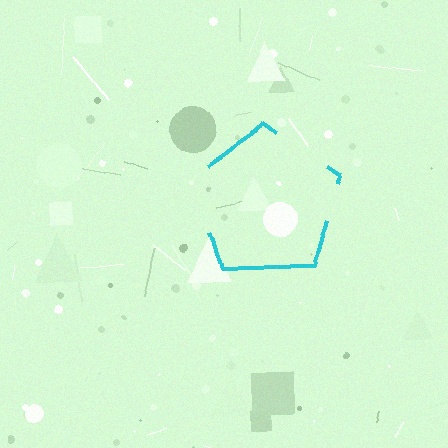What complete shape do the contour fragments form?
The contour fragments form a pentagon.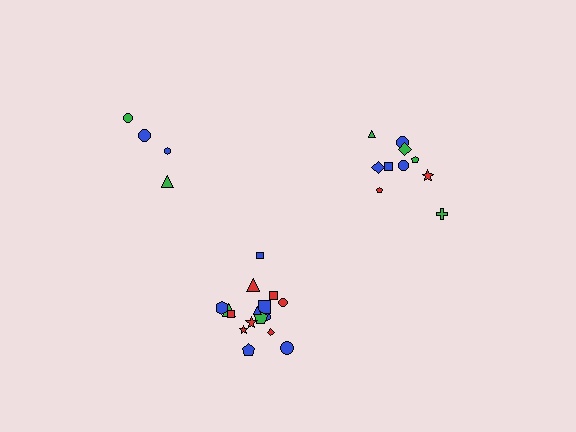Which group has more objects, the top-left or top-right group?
The top-right group.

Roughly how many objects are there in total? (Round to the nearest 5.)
Roughly 30 objects in total.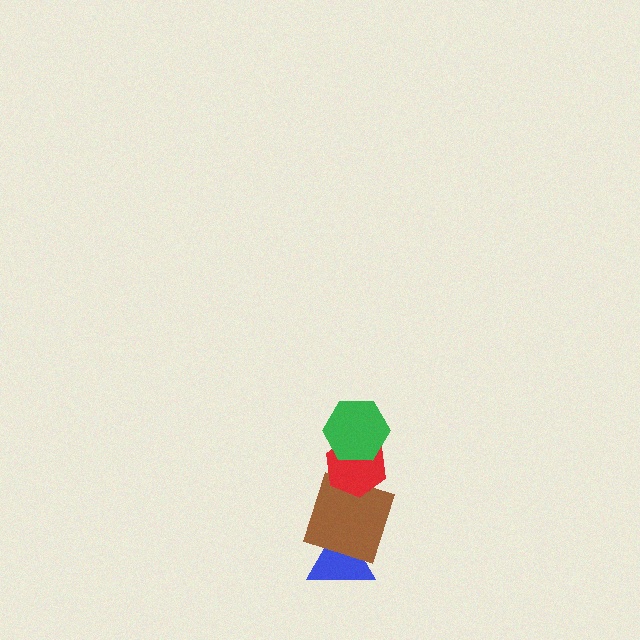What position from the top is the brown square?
The brown square is 3rd from the top.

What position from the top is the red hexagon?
The red hexagon is 2nd from the top.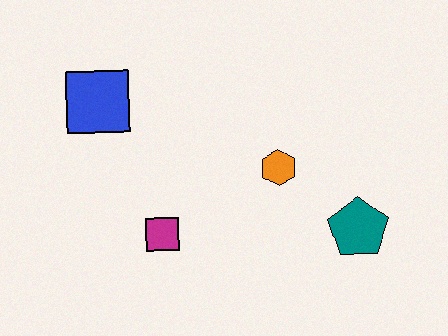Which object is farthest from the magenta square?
The teal pentagon is farthest from the magenta square.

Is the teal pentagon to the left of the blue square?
No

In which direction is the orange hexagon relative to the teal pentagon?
The orange hexagon is to the left of the teal pentagon.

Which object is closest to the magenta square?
The orange hexagon is closest to the magenta square.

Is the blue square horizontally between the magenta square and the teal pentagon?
No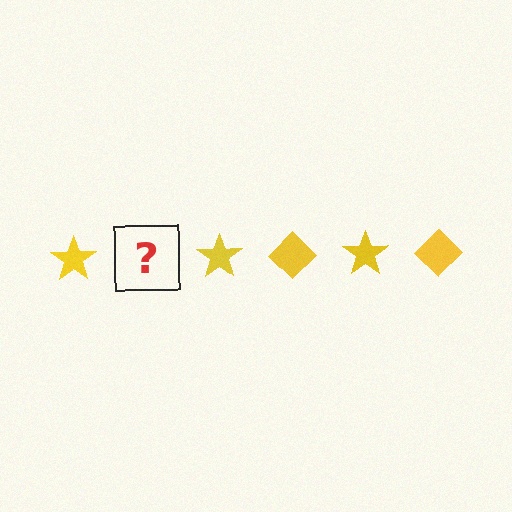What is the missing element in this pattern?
The missing element is a yellow diamond.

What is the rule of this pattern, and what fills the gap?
The rule is that the pattern cycles through star, diamond shapes in yellow. The gap should be filled with a yellow diamond.